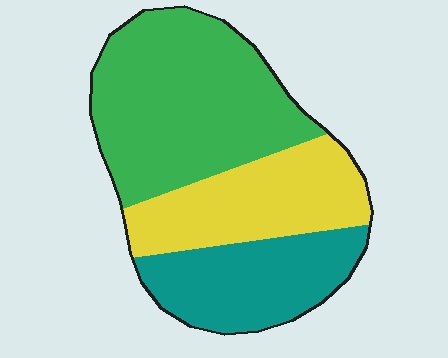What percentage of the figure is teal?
Teal covers roughly 25% of the figure.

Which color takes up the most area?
Green, at roughly 45%.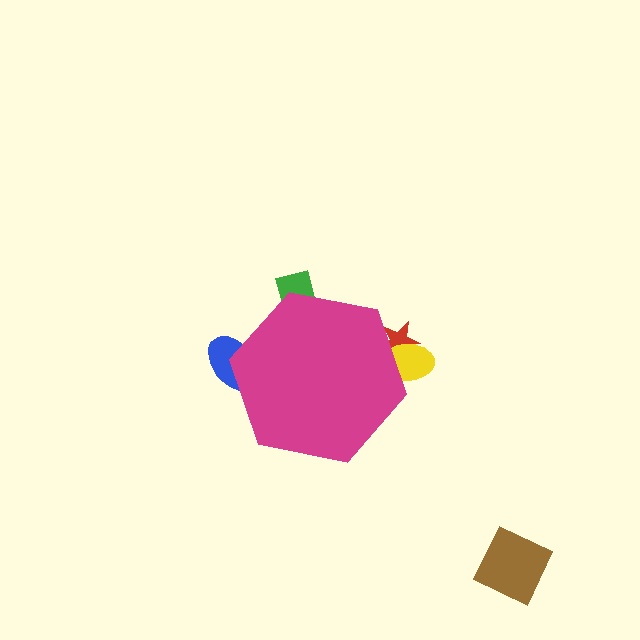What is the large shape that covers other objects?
A magenta hexagon.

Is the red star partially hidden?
Yes, the red star is partially hidden behind the magenta hexagon.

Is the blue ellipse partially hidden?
Yes, the blue ellipse is partially hidden behind the magenta hexagon.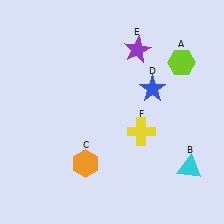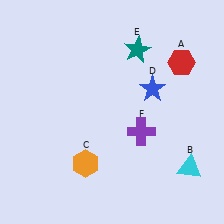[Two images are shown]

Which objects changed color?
A changed from lime to red. E changed from purple to teal. F changed from yellow to purple.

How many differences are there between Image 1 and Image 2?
There are 3 differences between the two images.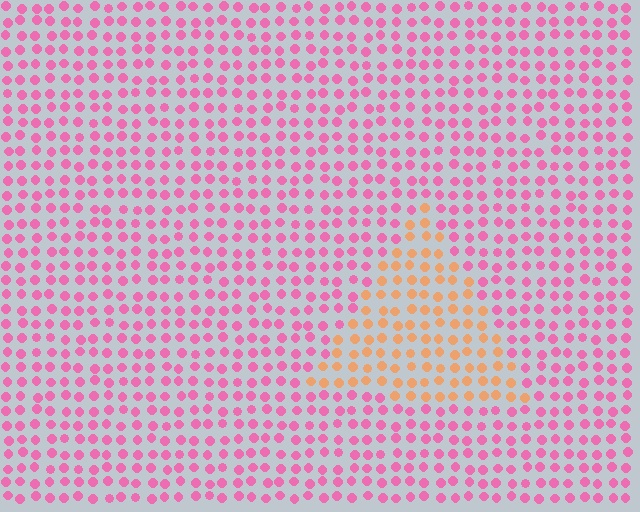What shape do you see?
I see a triangle.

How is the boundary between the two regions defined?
The boundary is defined purely by a slight shift in hue (about 57 degrees). Spacing, size, and orientation are identical on both sides.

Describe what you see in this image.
The image is filled with small pink elements in a uniform arrangement. A triangle-shaped region is visible where the elements are tinted to a slightly different hue, forming a subtle color boundary.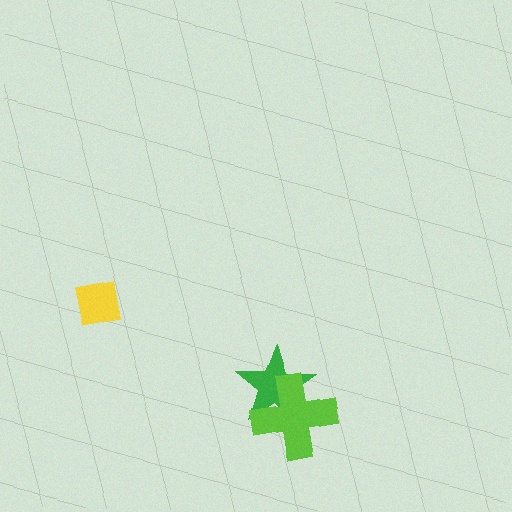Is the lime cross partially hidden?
No, no other shape covers it.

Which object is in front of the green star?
The lime cross is in front of the green star.